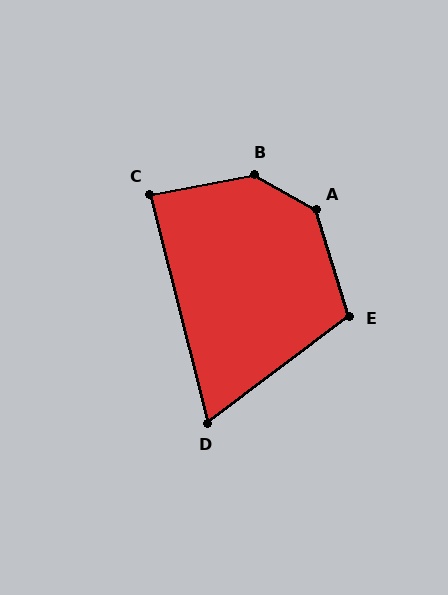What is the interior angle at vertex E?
Approximately 110 degrees (obtuse).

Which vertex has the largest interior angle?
B, at approximately 139 degrees.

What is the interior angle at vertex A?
Approximately 138 degrees (obtuse).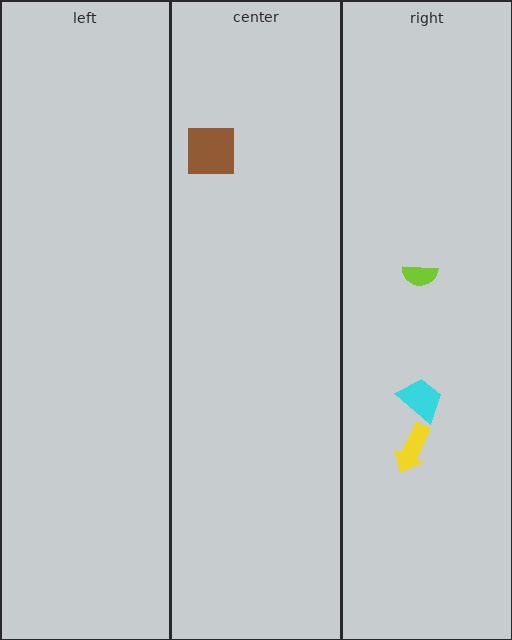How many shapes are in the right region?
3.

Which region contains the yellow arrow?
The right region.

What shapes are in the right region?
The lime semicircle, the cyan trapezoid, the yellow arrow.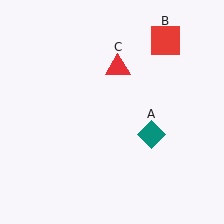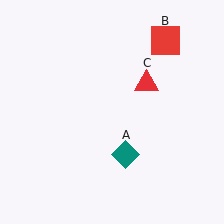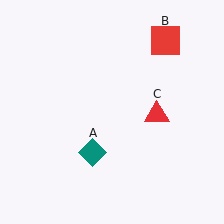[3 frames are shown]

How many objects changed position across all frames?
2 objects changed position: teal diamond (object A), red triangle (object C).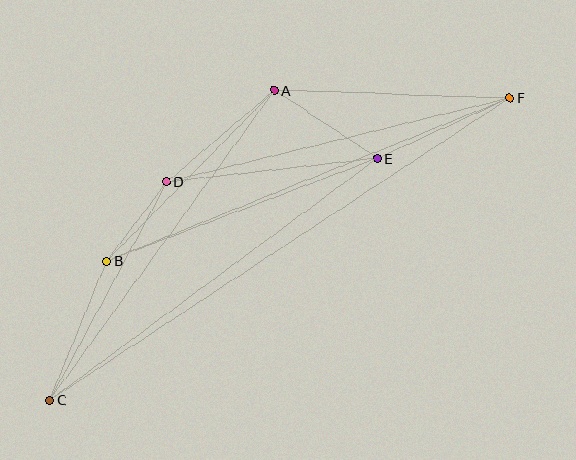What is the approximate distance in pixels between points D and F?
The distance between D and F is approximately 353 pixels.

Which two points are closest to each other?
Points B and D are closest to each other.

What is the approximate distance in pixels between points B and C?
The distance between B and C is approximately 151 pixels.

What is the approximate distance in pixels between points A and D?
The distance between A and D is approximately 141 pixels.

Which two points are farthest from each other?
Points C and F are farthest from each other.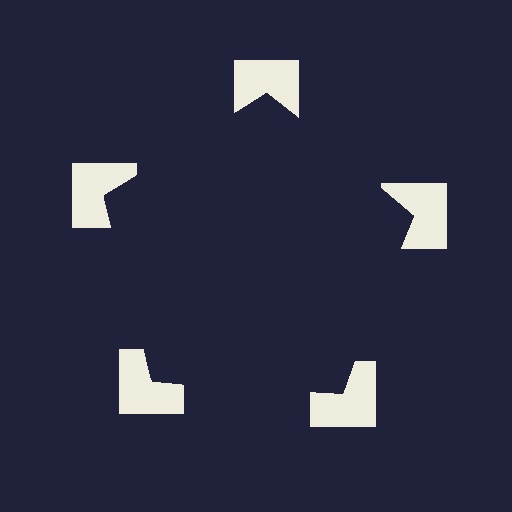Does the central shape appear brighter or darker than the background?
It typically appears slightly darker than the background, even though no actual brightness change is drawn.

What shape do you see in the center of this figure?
An illusory pentagon — its edges are inferred from the aligned wedge cuts in the notched squares, not physically drawn.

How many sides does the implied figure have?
5 sides.